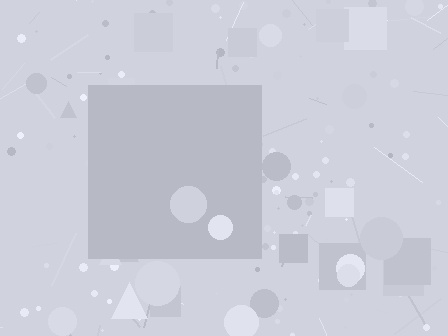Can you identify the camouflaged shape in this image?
The camouflaged shape is a square.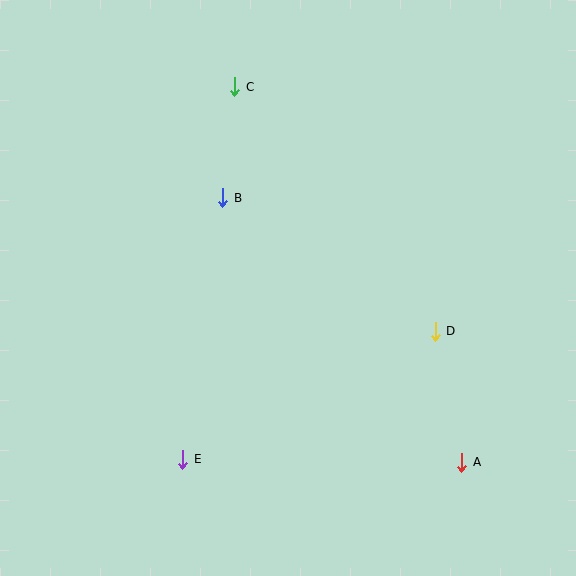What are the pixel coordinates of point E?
Point E is at (183, 459).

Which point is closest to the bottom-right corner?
Point A is closest to the bottom-right corner.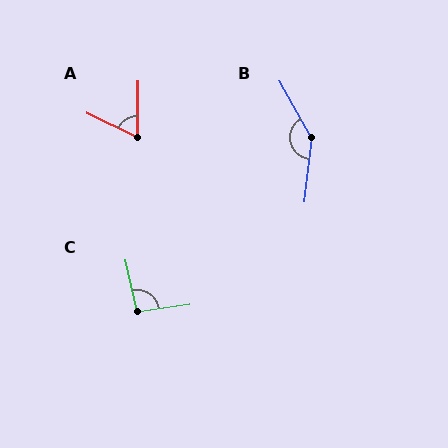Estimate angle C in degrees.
Approximately 94 degrees.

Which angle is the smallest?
A, at approximately 64 degrees.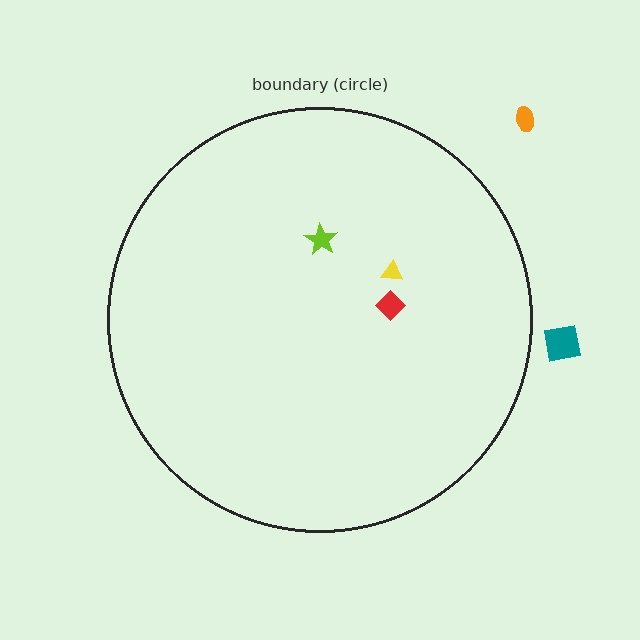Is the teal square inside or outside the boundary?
Outside.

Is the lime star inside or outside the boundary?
Inside.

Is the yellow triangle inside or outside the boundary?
Inside.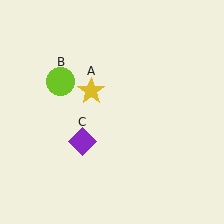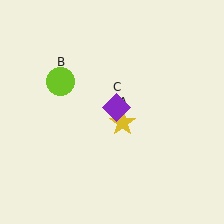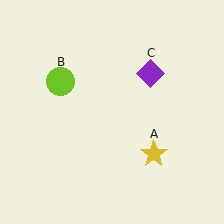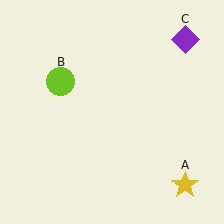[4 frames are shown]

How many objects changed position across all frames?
2 objects changed position: yellow star (object A), purple diamond (object C).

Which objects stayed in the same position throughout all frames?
Lime circle (object B) remained stationary.